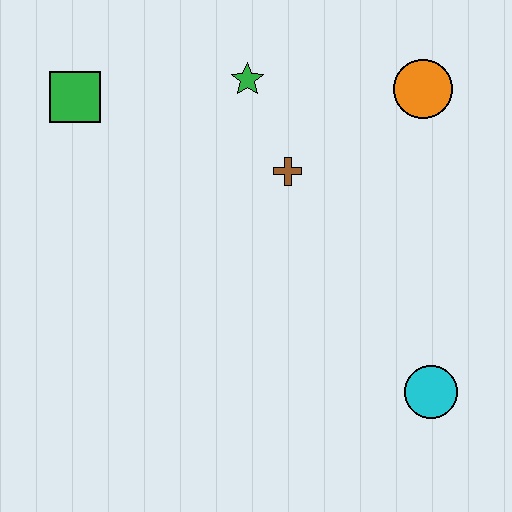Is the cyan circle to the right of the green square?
Yes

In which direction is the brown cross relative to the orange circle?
The brown cross is to the left of the orange circle.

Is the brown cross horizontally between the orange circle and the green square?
Yes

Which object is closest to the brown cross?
The green star is closest to the brown cross.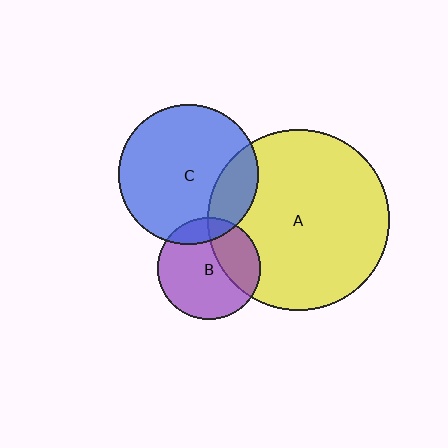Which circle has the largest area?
Circle A (yellow).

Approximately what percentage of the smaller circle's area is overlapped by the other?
Approximately 15%.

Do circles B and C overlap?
Yes.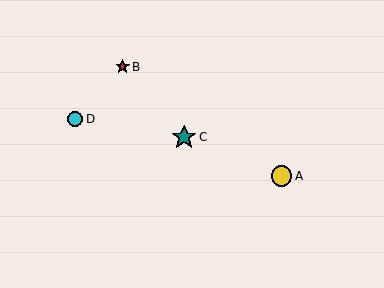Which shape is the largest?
The teal star (labeled C) is the largest.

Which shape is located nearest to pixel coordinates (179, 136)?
The teal star (labeled C) at (184, 137) is nearest to that location.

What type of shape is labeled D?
Shape D is a cyan circle.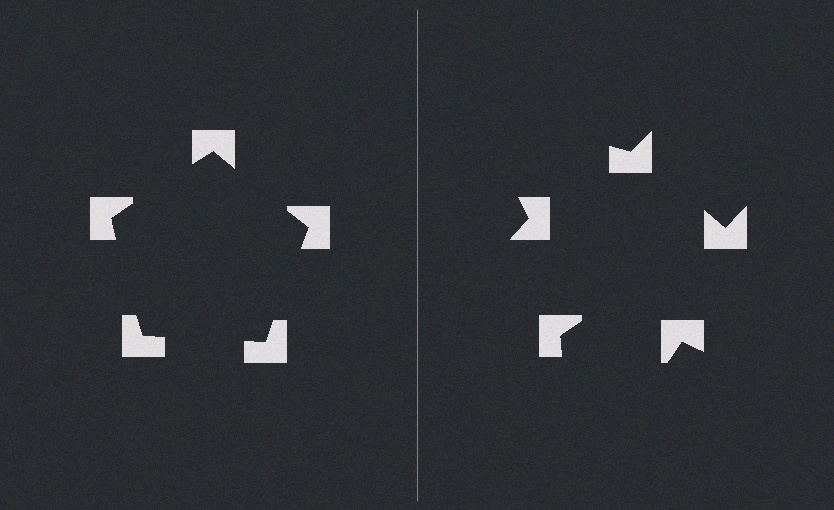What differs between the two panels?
The notched squares are positioned identically on both sides; only the wedge orientations differ. On the left they align to a pentagon; on the right they are misaligned.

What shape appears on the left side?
An illusory pentagon.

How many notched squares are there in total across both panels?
10 — 5 on each side.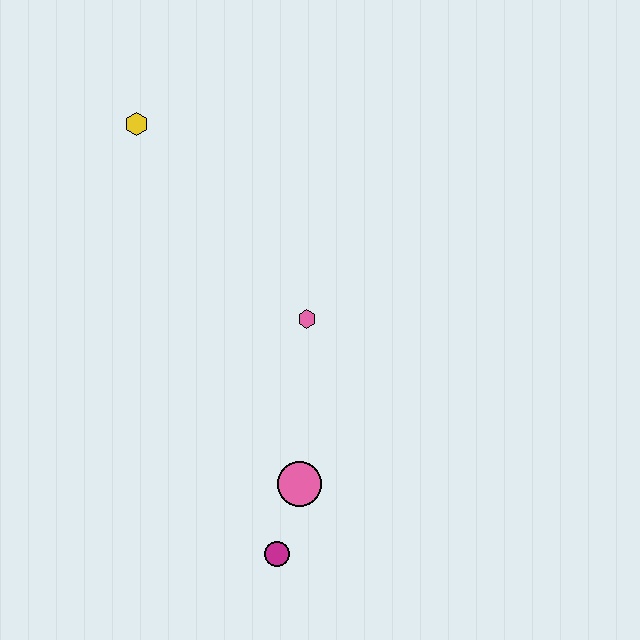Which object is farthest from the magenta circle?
The yellow hexagon is farthest from the magenta circle.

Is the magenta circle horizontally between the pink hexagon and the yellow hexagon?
Yes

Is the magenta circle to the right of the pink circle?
No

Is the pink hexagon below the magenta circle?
No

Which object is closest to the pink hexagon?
The pink circle is closest to the pink hexagon.